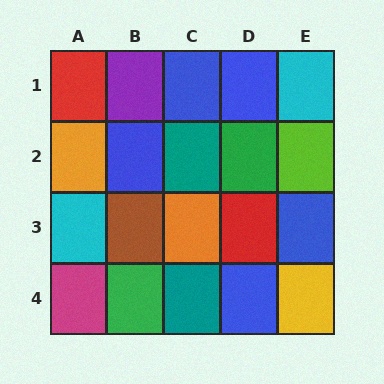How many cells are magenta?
1 cell is magenta.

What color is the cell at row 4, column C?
Teal.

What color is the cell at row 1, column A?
Red.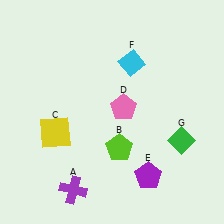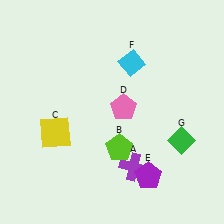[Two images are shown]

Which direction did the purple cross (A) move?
The purple cross (A) moved right.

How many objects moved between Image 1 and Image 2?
1 object moved between the two images.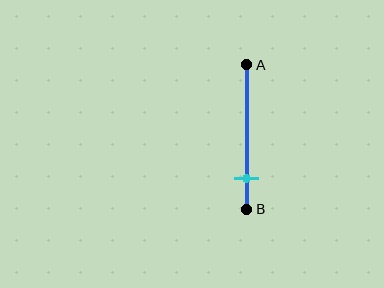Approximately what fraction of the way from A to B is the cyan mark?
The cyan mark is approximately 80% of the way from A to B.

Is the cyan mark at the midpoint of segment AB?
No, the mark is at about 80% from A, not at the 50% midpoint.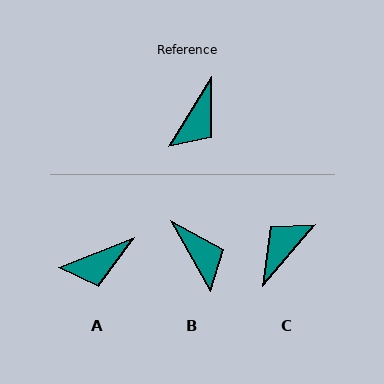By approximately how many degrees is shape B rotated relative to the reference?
Approximately 61 degrees counter-clockwise.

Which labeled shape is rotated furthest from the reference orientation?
C, about 171 degrees away.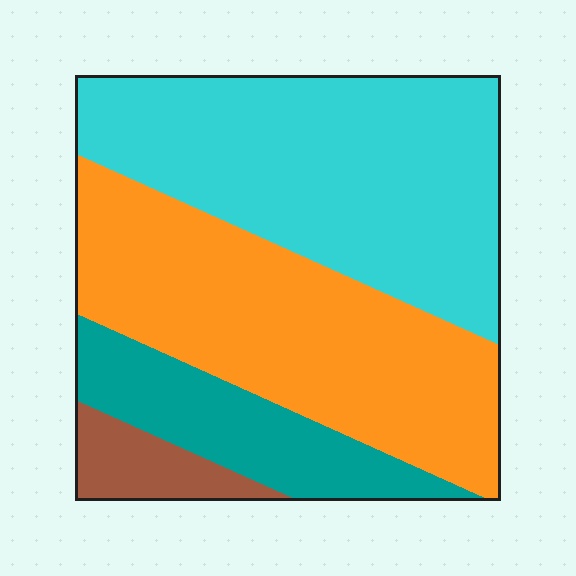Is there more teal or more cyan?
Cyan.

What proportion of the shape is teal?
Teal takes up about one sixth (1/6) of the shape.